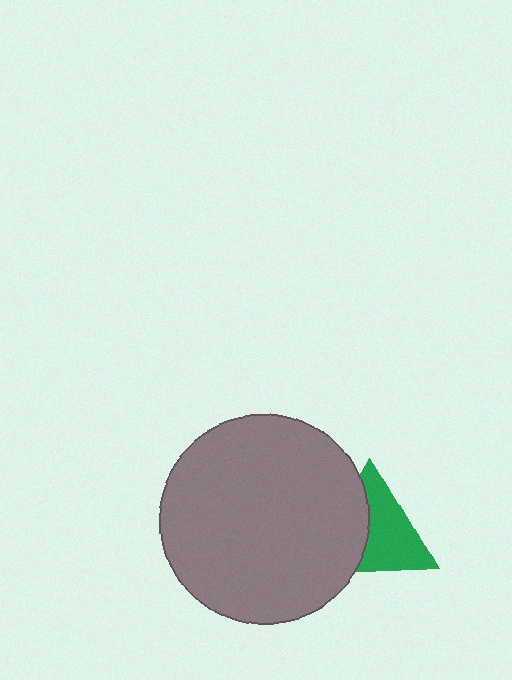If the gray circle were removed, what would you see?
You would see the complete green triangle.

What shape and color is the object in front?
The object in front is a gray circle.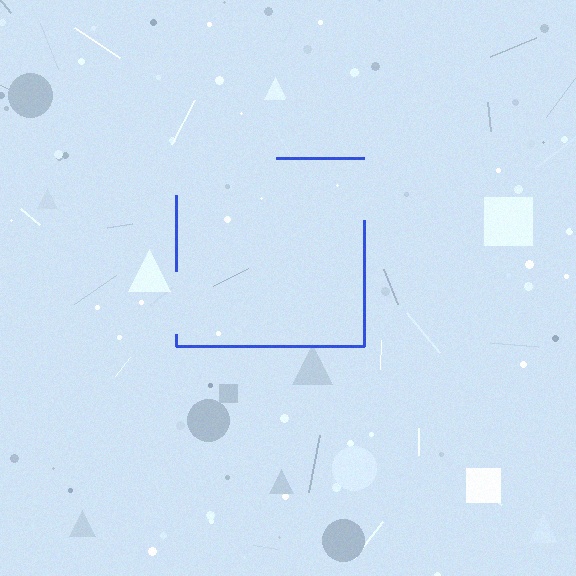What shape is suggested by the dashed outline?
The dashed outline suggests a square.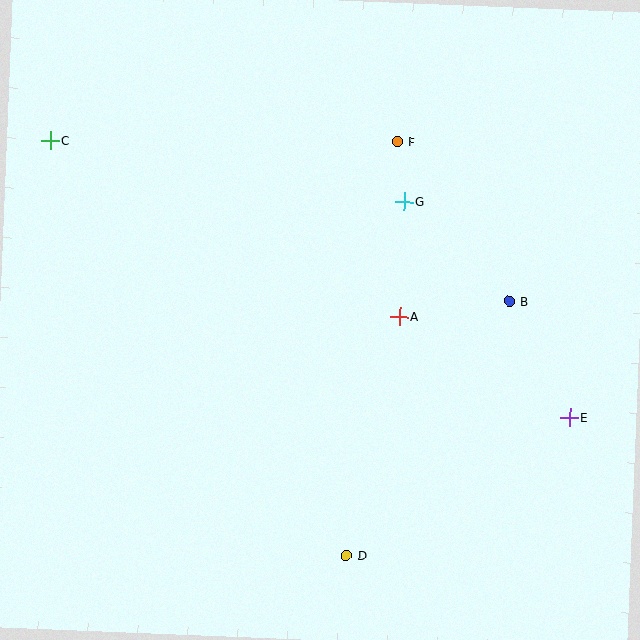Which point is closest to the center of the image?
Point A at (399, 316) is closest to the center.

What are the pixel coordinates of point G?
Point G is at (404, 202).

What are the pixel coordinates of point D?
Point D is at (346, 555).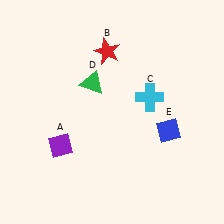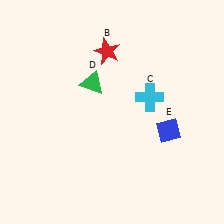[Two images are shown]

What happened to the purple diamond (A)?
The purple diamond (A) was removed in Image 2. It was in the bottom-left area of Image 1.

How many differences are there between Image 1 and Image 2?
There is 1 difference between the two images.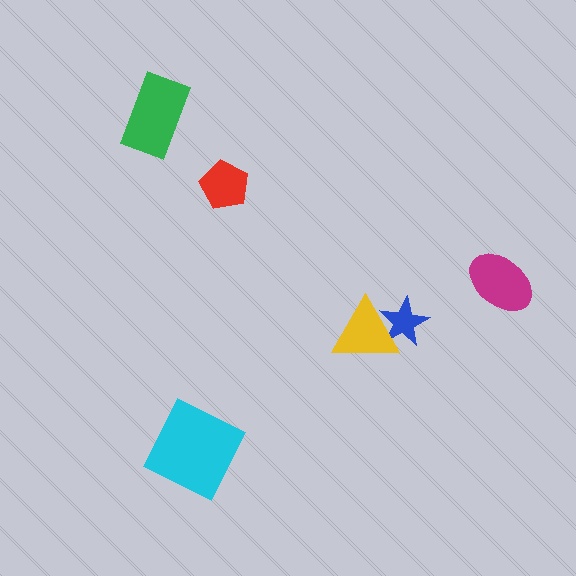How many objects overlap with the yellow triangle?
1 object overlaps with the yellow triangle.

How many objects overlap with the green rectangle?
0 objects overlap with the green rectangle.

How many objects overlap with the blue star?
1 object overlaps with the blue star.